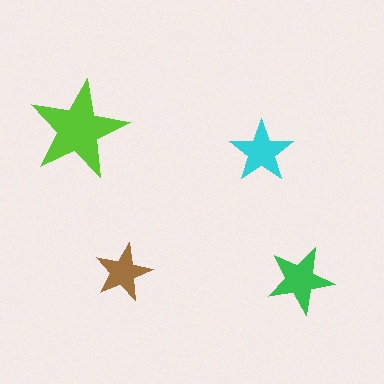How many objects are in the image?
There are 4 objects in the image.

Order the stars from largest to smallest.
the lime one, the green one, the cyan one, the brown one.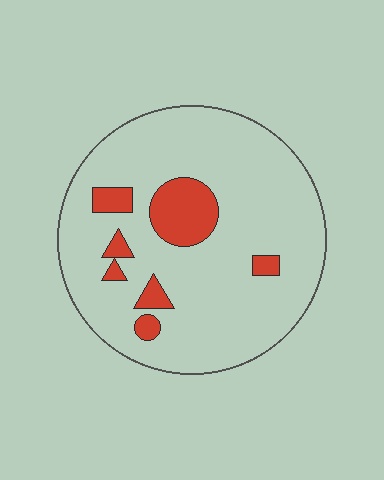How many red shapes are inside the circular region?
7.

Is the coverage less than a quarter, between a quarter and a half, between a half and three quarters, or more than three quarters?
Less than a quarter.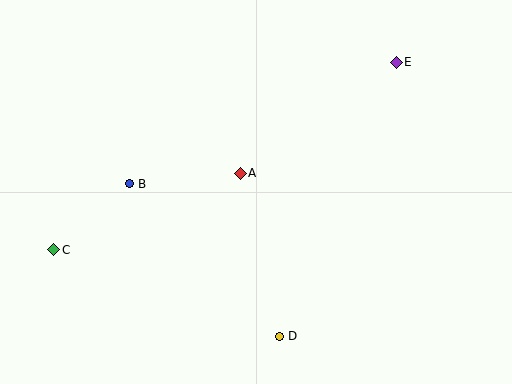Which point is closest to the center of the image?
Point A at (240, 173) is closest to the center.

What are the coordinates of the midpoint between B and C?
The midpoint between B and C is at (92, 217).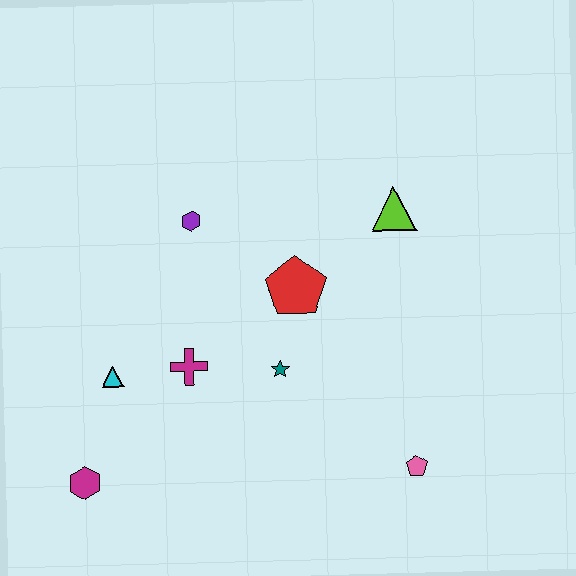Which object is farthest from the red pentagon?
The magenta hexagon is farthest from the red pentagon.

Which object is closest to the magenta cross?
The cyan triangle is closest to the magenta cross.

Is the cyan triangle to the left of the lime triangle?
Yes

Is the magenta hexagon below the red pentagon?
Yes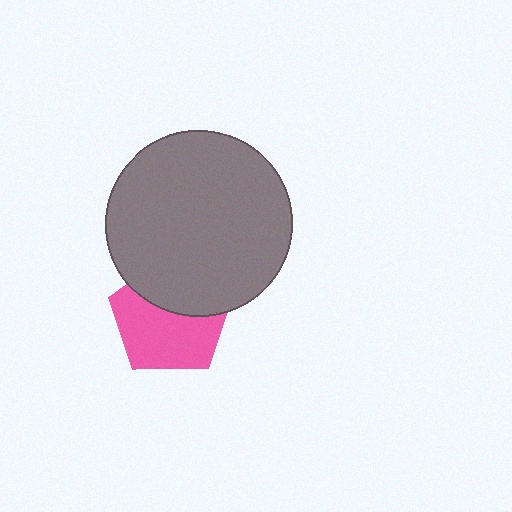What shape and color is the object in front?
The object in front is a gray circle.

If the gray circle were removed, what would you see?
You would see the complete pink pentagon.